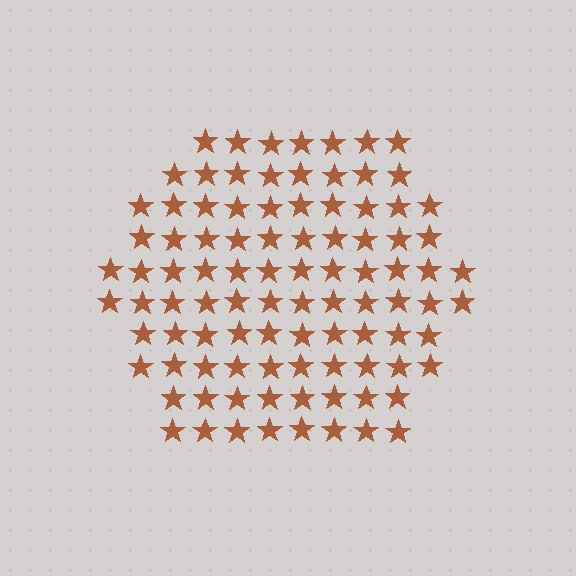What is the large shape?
The large shape is a hexagon.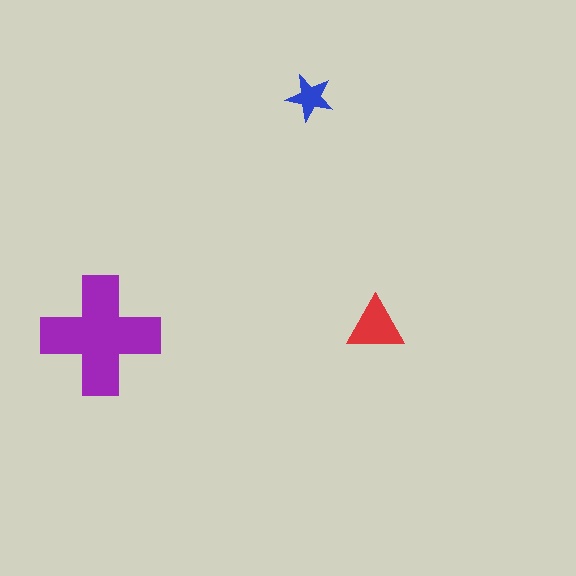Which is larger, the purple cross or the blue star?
The purple cross.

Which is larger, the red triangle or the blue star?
The red triangle.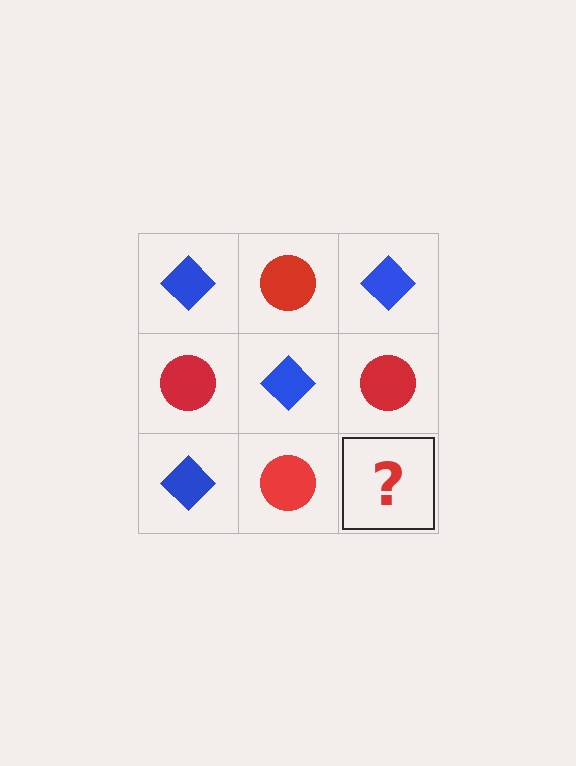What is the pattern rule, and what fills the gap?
The rule is that it alternates blue diamond and red circle in a checkerboard pattern. The gap should be filled with a blue diamond.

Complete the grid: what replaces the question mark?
The question mark should be replaced with a blue diamond.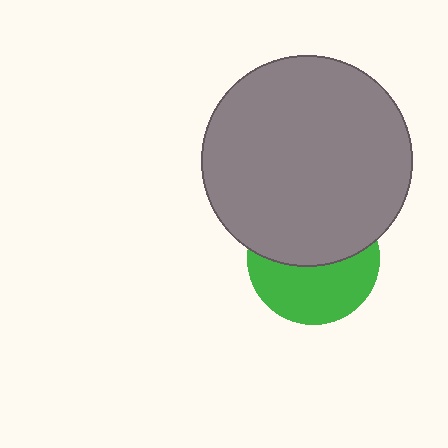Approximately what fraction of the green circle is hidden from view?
Roughly 51% of the green circle is hidden behind the gray circle.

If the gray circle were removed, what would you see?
You would see the complete green circle.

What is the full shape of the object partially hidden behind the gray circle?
The partially hidden object is a green circle.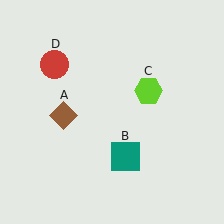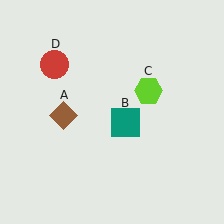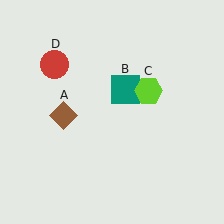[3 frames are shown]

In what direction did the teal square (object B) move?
The teal square (object B) moved up.